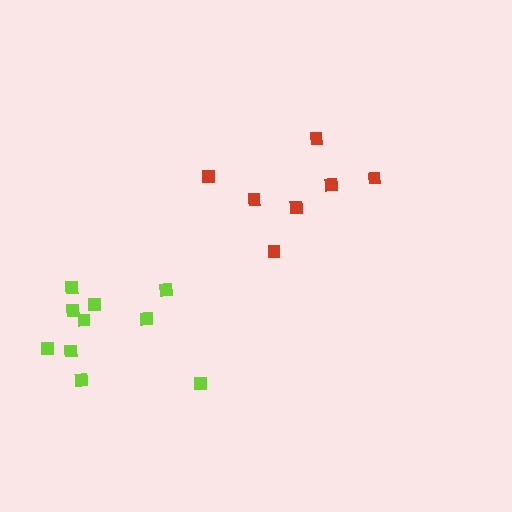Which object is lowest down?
The lime cluster is bottommost.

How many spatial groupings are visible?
There are 2 spatial groupings.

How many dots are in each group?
Group 1: 7 dots, Group 2: 10 dots (17 total).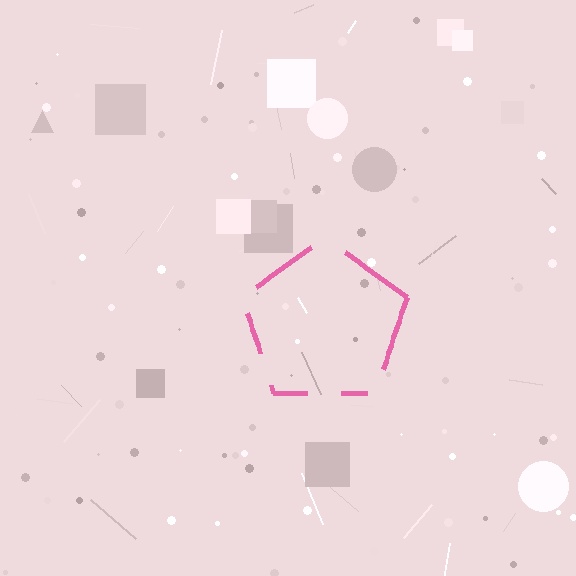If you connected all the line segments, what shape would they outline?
They would outline a pentagon.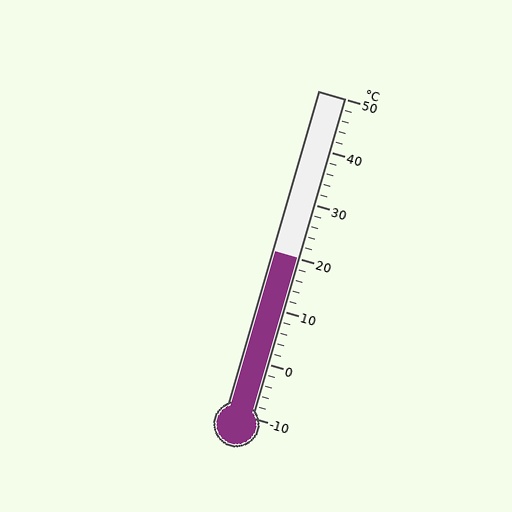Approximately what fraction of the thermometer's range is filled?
The thermometer is filled to approximately 50% of its range.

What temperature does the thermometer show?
The thermometer shows approximately 20°C.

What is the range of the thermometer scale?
The thermometer scale ranges from -10°C to 50°C.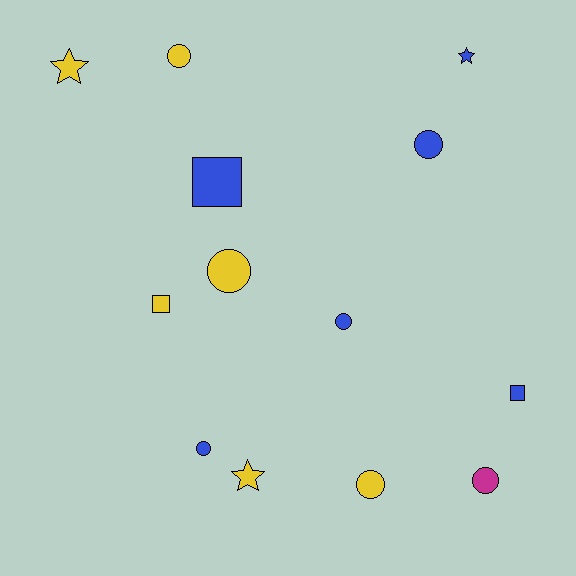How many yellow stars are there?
There are 2 yellow stars.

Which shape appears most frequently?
Circle, with 7 objects.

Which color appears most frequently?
Yellow, with 6 objects.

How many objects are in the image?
There are 13 objects.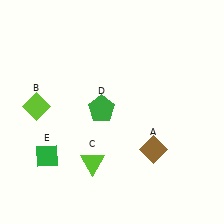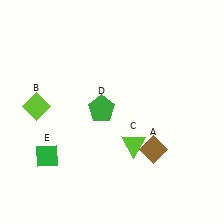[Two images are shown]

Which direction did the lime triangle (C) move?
The lime triangle (C) moved right.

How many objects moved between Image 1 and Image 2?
1 object moved between the two images.